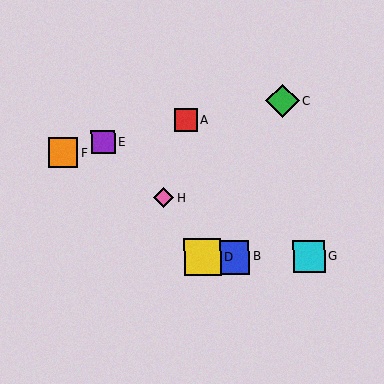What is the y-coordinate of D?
Object D is at y≈257.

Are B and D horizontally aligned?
Yes, both are at y≈257.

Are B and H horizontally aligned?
No, B is at y≈257 and H is at y≈198.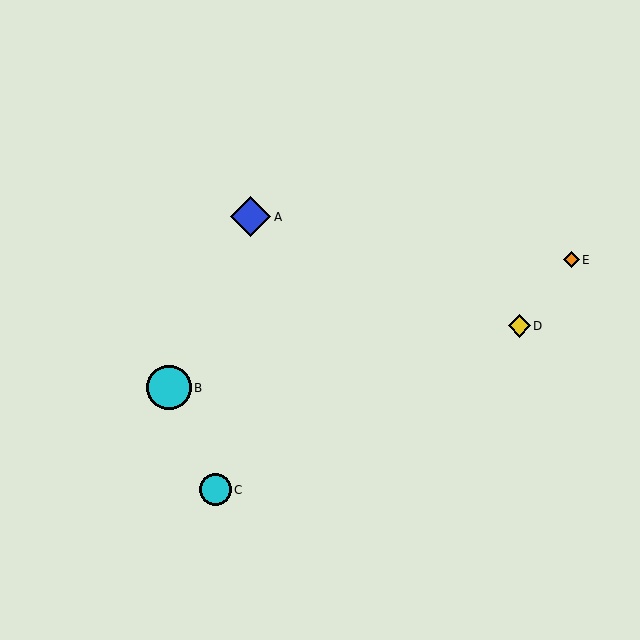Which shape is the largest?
The cyan circle (labeled B) is the largest.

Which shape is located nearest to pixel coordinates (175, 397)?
The cyan circle (labeled B) at (169, 388) is nearest to that location.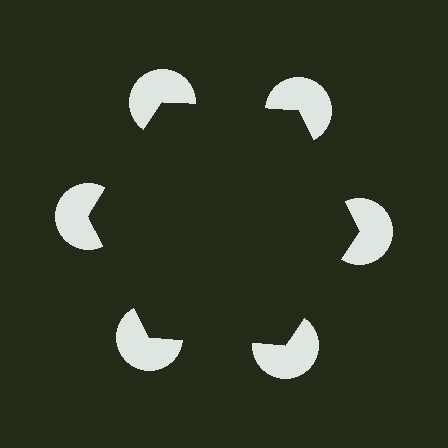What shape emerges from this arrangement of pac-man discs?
An illusory hexagon — its edges are inferred from the aligned wedge cuts in the pac-man discs, not physically drawn.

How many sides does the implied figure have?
6 sides.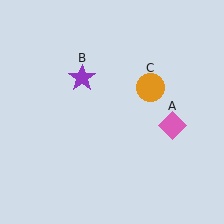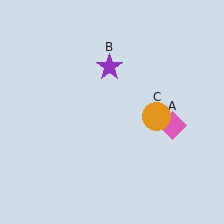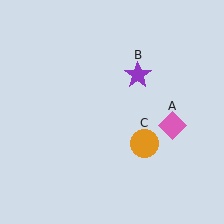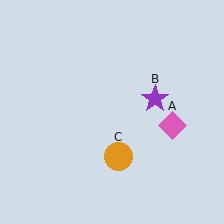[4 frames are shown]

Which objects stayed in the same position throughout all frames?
Pink diamond (object A) remained stationary.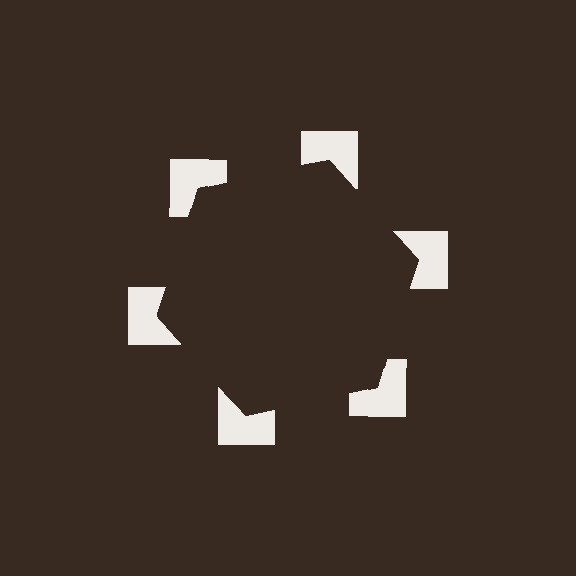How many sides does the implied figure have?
6 sides.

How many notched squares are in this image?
There are 6 — one at each vertex of the illusory hexagon.